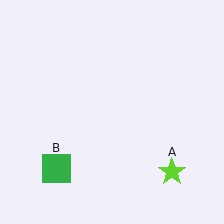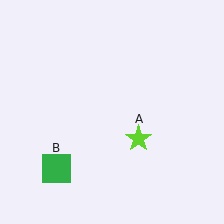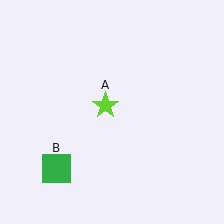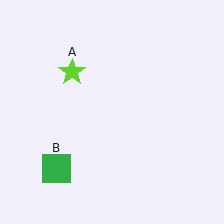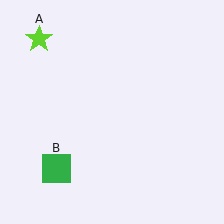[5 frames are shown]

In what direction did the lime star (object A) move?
The lime star (object A) moved up and to the left.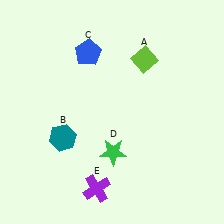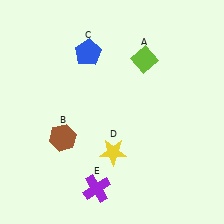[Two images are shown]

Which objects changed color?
B changed from teal to brown. D changed from green to yellow.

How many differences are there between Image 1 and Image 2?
There are 2 differences between the two images.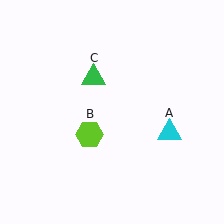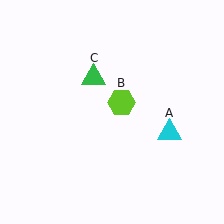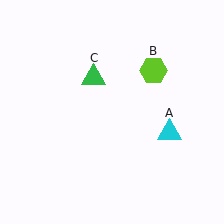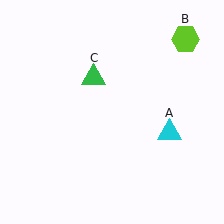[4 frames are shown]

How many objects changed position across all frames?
1 object changed position: lime hexagon (object B).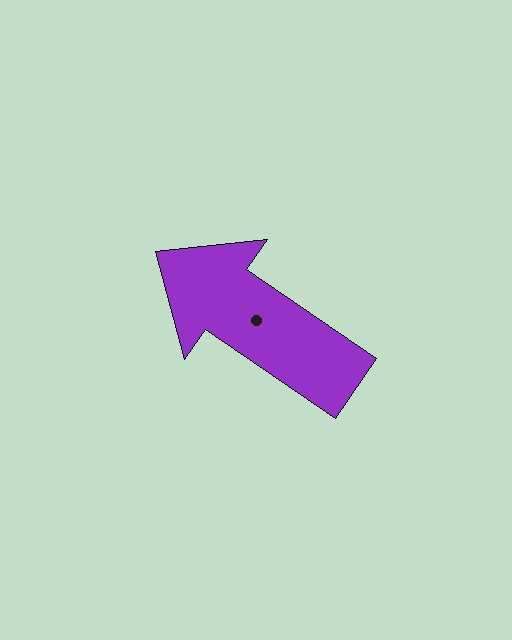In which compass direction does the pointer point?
Northwest.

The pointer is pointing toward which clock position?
Roughly 10 o'clock.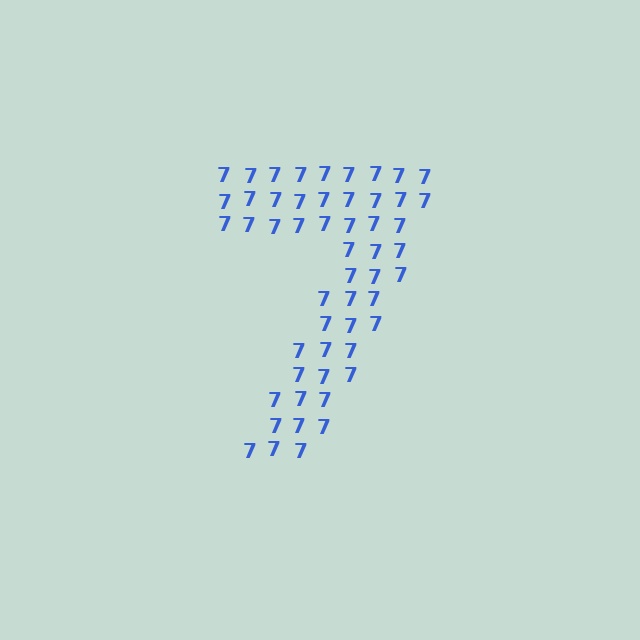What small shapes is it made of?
It is made of small digit 7's.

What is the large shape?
The large shape is the digit 7.